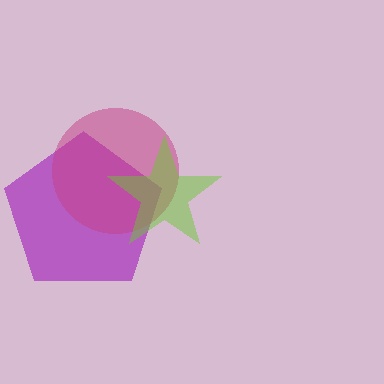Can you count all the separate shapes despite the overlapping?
Yes, there are 3 separate shapes.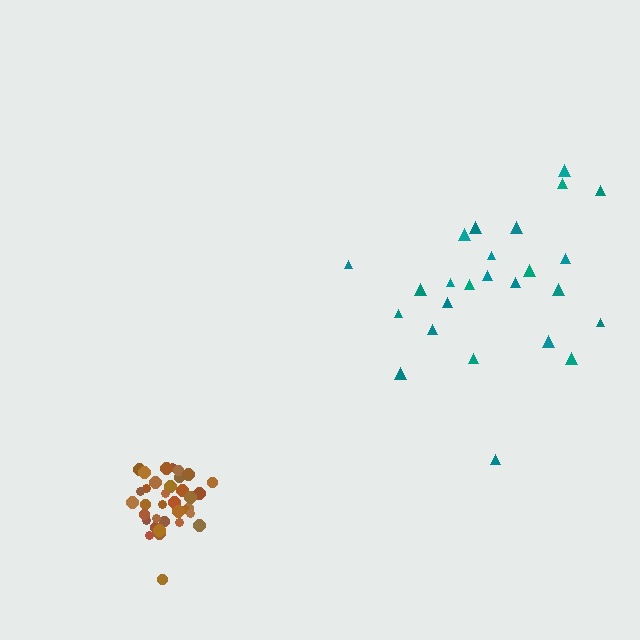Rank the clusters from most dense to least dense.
brown, teal.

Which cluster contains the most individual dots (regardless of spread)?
Brown (35).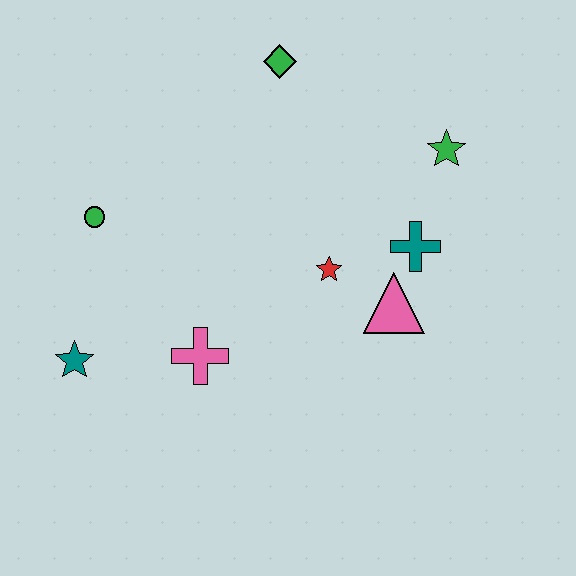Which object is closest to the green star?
The teal cross is closest to the green star.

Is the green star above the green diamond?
No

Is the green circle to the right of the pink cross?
No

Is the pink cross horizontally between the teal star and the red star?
Yes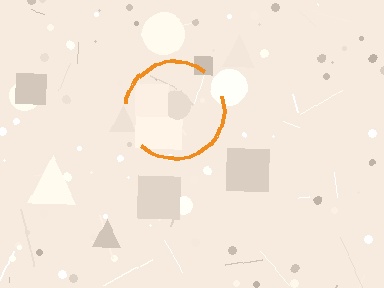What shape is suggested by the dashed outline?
The dashed outline suggests a circle.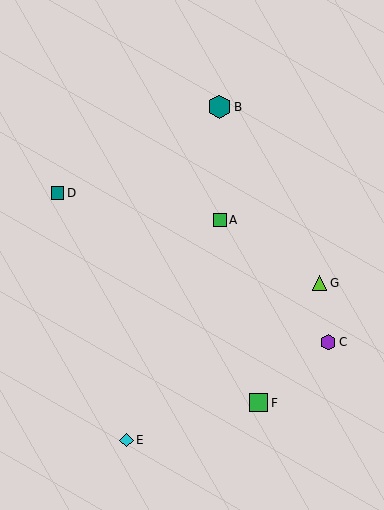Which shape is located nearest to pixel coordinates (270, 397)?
The green square (labeled F) at (259, 403) is nearest to that location.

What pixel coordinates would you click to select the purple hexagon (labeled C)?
Click at (328, 342) to select the purple hexagon C.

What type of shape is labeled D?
Shape D is a teal square.